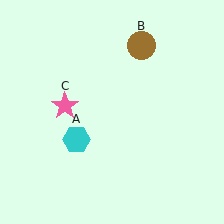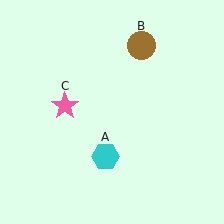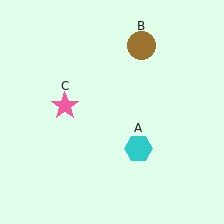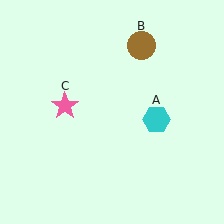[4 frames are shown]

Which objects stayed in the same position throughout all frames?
Brown circle (object B) and pink star (object C) remained stationary.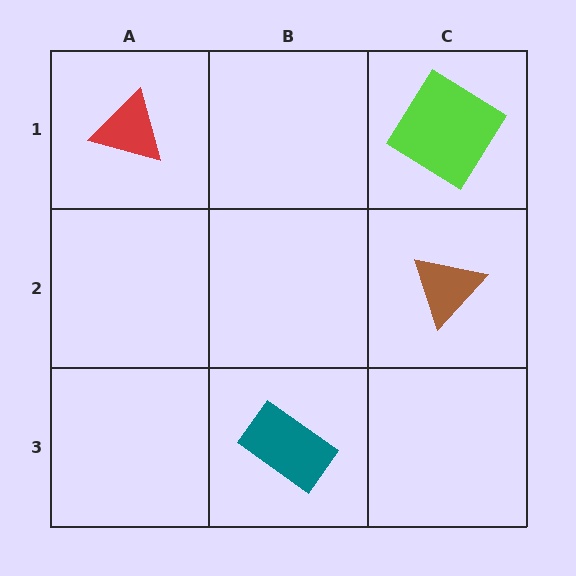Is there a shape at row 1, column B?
No, that cell is empty.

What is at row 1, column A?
A red triangle.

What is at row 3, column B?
A teal rectangle.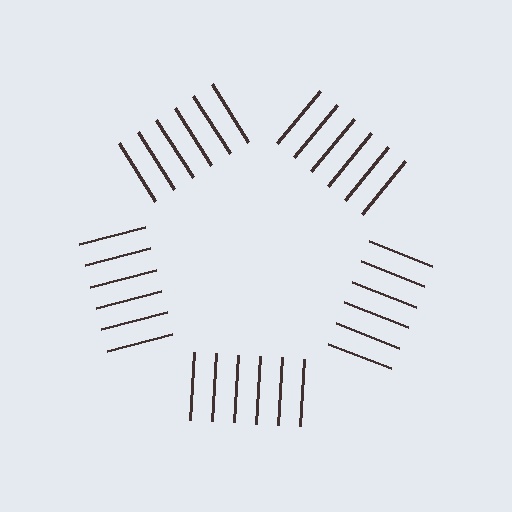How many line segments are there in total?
30 — 6 along each of the 5 edges.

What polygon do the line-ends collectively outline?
An illusory pentagon — the line segments terminate on its edges but no continuous stroke is drawn.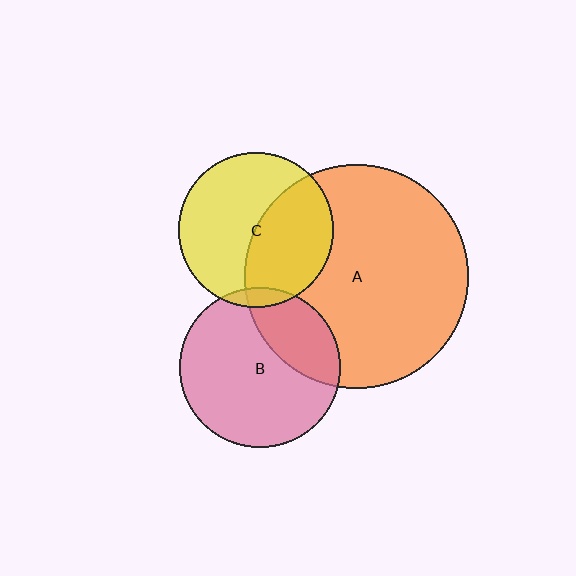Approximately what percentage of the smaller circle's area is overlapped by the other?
Approximately 30%.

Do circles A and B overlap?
Yes.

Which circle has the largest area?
Circle A (orange).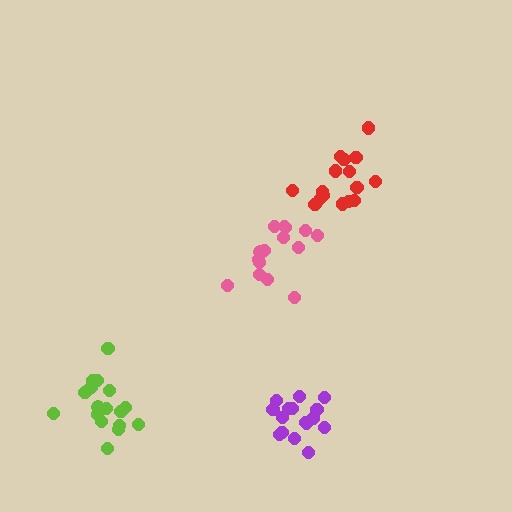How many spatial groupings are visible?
There are 4 spatial groupings.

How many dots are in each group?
Group 1: 17 dots, Group 2: 16 dots, Group 3: 15 dots, Group 4: 17 dots (65 total).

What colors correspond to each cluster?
The clusters are colored: red, purple, pink, lime.